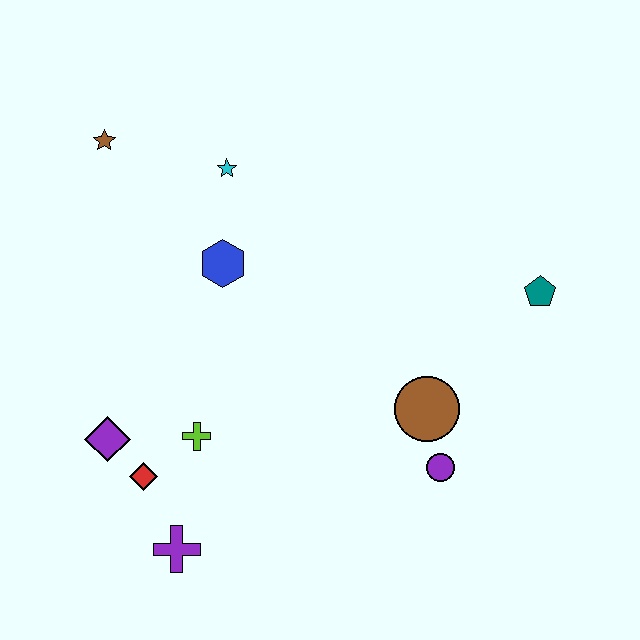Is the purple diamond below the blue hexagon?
Yes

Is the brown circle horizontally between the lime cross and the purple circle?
Yes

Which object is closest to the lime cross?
The red diamond is closest to the lime cross.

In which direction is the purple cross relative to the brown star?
The purple cross is below the brown star.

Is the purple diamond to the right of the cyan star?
No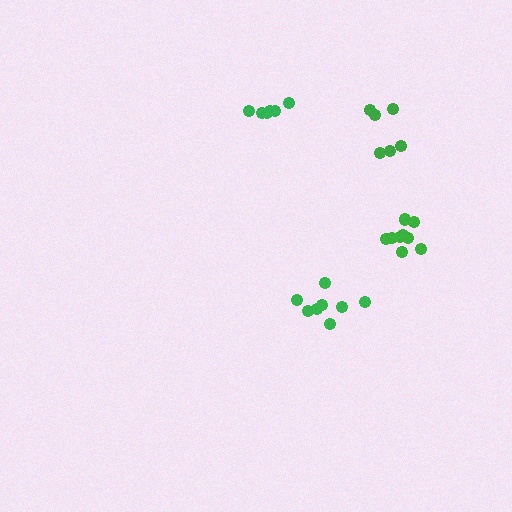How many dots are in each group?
Group 1: 6 dots, Group 2: 9 dots, Group 3: 6 dots, Group 4: 8 dots (29 total).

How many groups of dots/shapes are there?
There are 4 groups.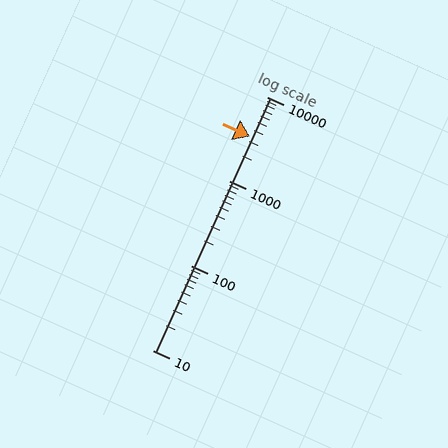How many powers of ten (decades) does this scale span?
The scale spans 3 decades, from 10 to 10000.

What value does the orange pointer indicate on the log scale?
The pointer indicates approximately 3400.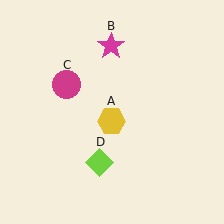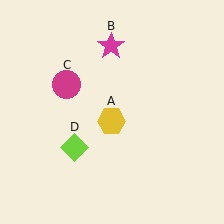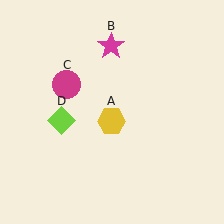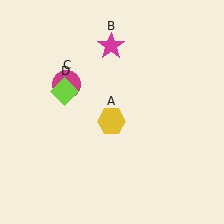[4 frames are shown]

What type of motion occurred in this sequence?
The lime diamond (object D) rotated clockwise around the center of the scene.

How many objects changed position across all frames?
1 object changed position: lime diamond (object D).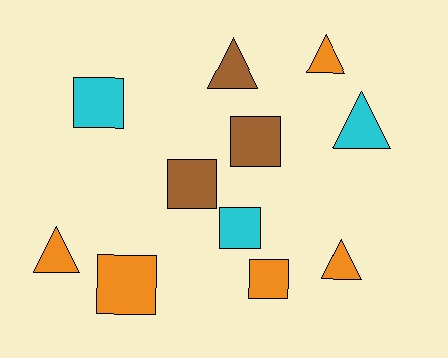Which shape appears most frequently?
Square, with 6 objects.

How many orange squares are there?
There are 2 orange squares.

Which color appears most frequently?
Orange, with 5 objects.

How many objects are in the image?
There are 11 objects.